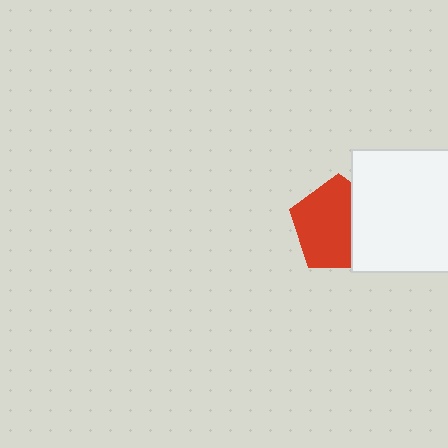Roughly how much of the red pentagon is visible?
Most of it is visible (roughly 67%).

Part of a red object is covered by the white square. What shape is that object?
It is a pentagon.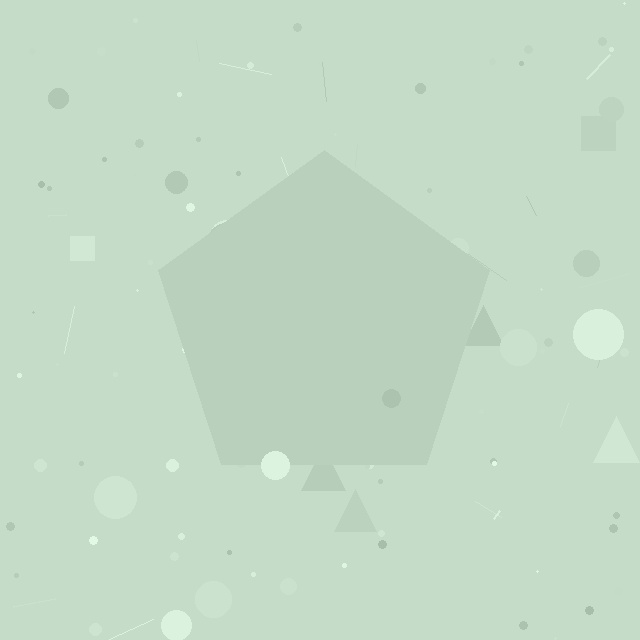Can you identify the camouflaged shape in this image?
The camouflaged shape is a pentagon.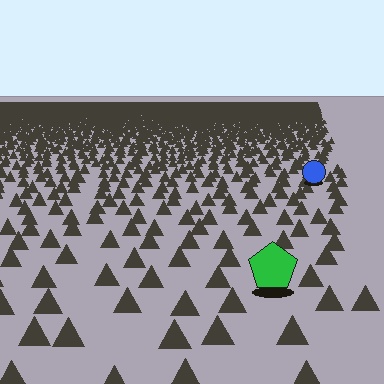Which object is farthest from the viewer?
The blue circle is farthest from the viewer. It appears smaller and the ground texture around it is denser.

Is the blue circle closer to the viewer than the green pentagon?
No. The green pentagon is closer — you can tell from the texture gradient: the ground texture is coarser near it.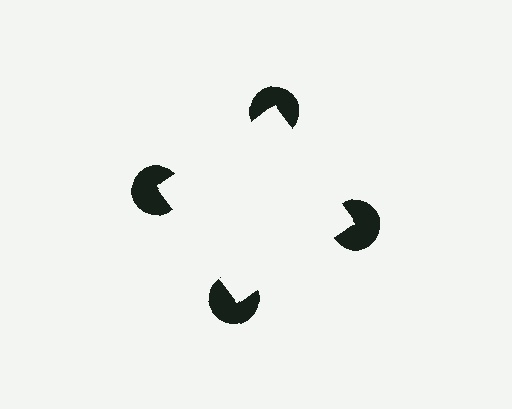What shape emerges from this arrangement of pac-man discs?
An illusory square — its edges are inferred from the aligned wedge cuts in the pac-man discs, not physically drawn.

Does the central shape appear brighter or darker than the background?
It typically appears slightly brighter than the background, even though no actual brightness change is drawn.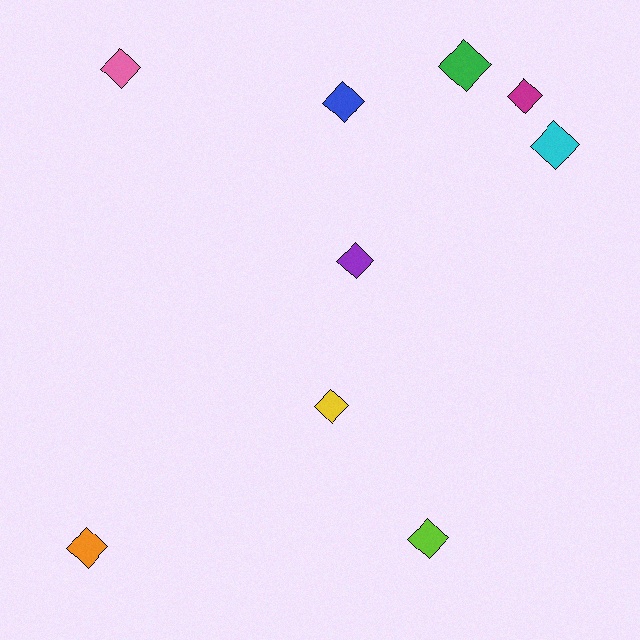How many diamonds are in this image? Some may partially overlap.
There are 9 diamonds.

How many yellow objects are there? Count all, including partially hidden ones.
There is 1 yellow object.